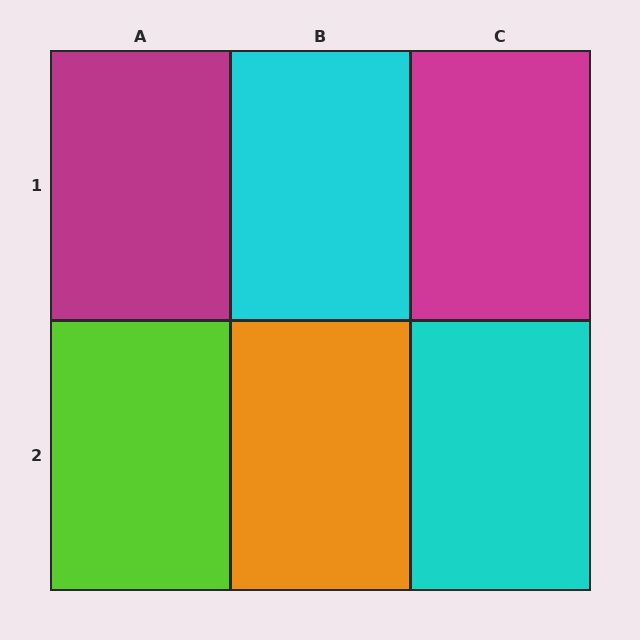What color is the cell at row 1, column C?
Magenta.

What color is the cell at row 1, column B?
Cyan.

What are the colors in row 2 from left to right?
Lime, orange, cyan.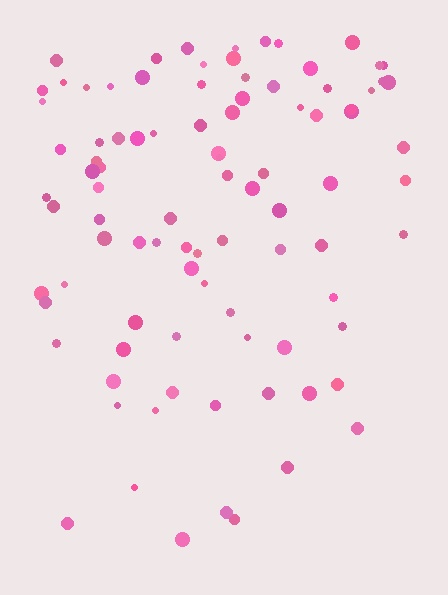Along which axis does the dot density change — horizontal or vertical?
Vertical.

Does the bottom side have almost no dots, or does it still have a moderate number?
Still a moderate number, just noticeably fewer than the top.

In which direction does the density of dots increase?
From bottom to top, with the top side densest.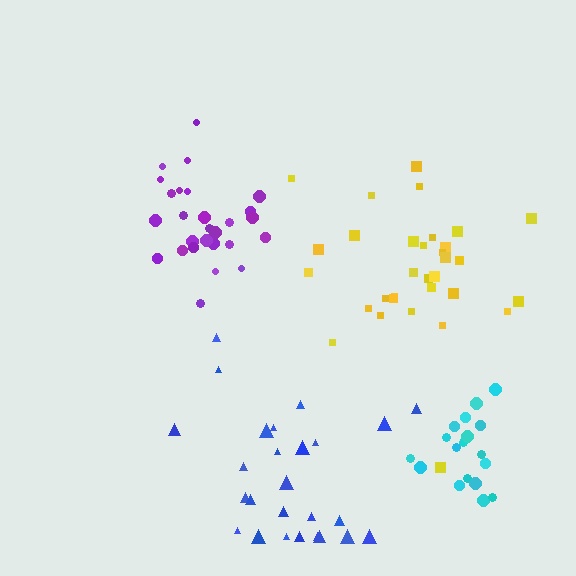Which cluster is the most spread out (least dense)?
Yellow.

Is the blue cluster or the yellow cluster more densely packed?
Blue.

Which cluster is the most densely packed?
Cyan.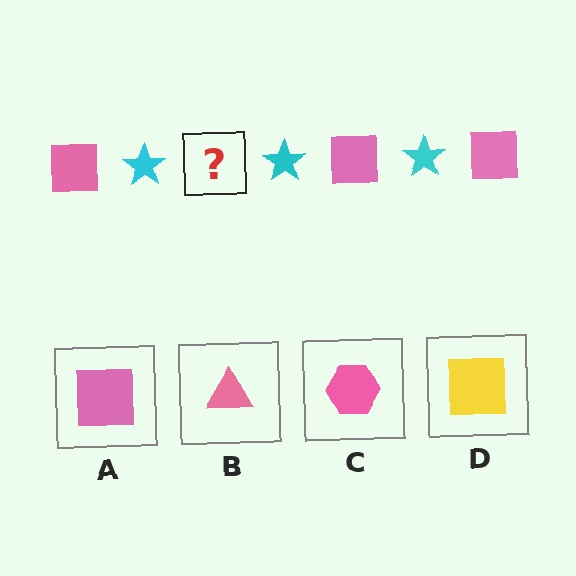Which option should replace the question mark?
Option A.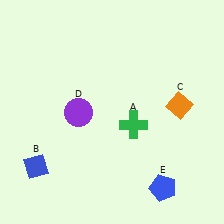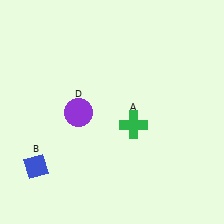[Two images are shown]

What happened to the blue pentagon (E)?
The blue pentagon (E) was removed in Image 2. It was in the bottom-right area of Image 1.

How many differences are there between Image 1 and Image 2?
There are 2 differences between the two images.